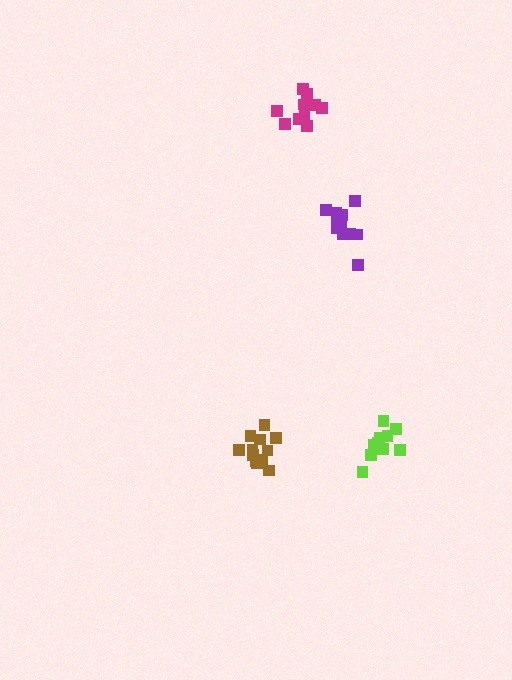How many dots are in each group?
Group 1: 11 dots, Group 2: 11 dots, Group 3: 10 dots, Group 4: 12 dots (44 total).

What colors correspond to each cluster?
The clusters are colored: magenta, purple, lime, brown.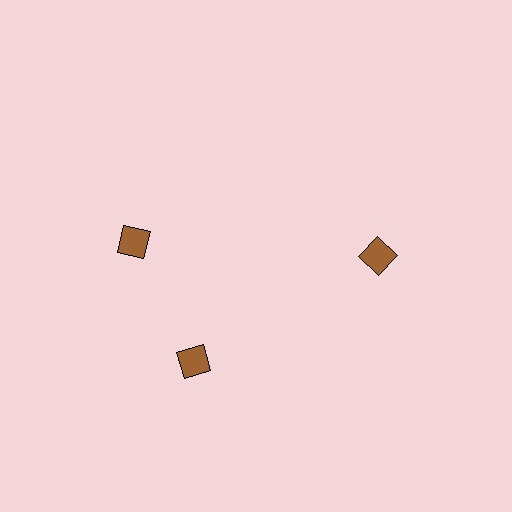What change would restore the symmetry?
The symmetry would be restored by rotating it back into even spacing with its neighbors so that all 3 diamonds sit at equal angles and equal distance from the center.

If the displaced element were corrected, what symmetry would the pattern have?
It would have 3-fold rotational symmetry — the pattern would map onto itself every 120 degrees.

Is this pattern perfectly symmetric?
No. The 3 brown diamonds are arranged in a ring, but one element near the 11 o'clock position is rotated out of alignment along the ring, breaking the 3-fold rotational symmetry.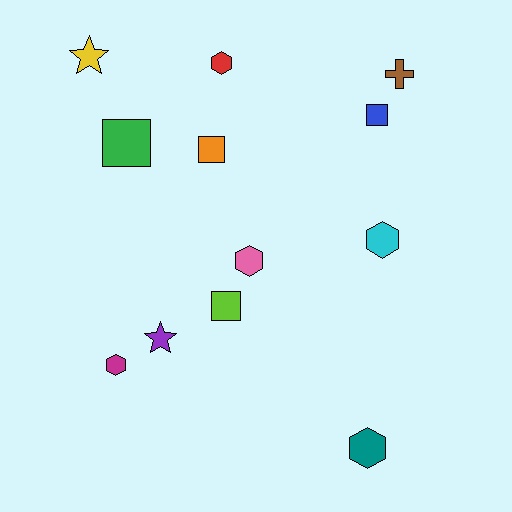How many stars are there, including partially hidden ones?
There are 2 stars.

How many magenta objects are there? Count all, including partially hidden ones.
There is 1 magenta object.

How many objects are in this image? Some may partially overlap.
There are 12 objects.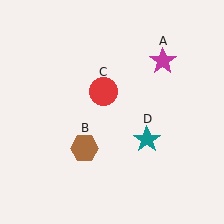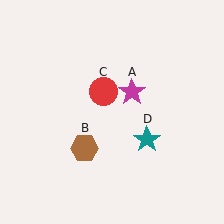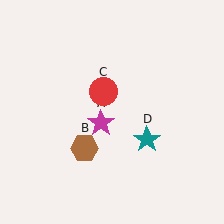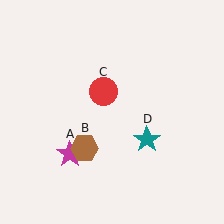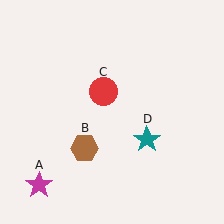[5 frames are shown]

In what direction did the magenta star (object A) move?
The magenta star (object A) moved down and to the left.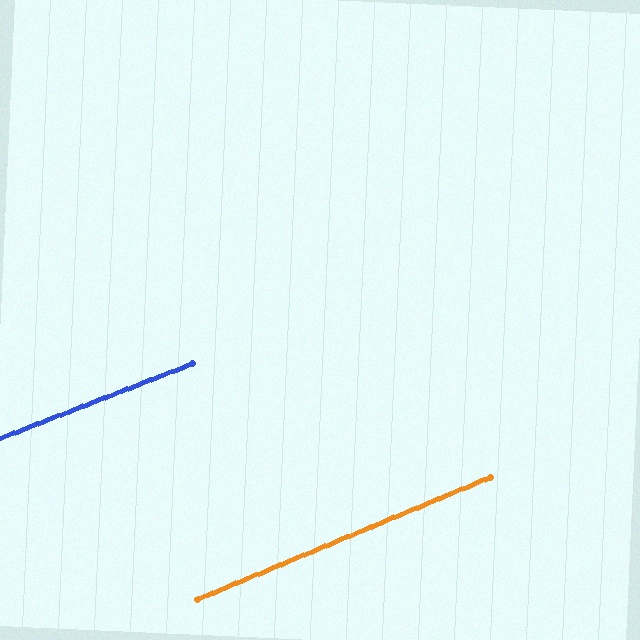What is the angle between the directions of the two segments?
Approximately 1 degree.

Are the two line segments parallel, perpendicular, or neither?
Parallel — their directions differ by only 1.4°.